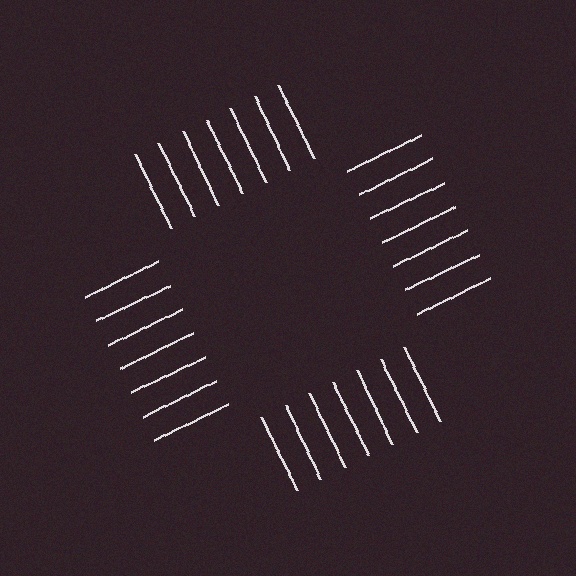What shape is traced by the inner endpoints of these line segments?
An illusory square — the line segments terminate on its edges but no continuous stroke is drawn.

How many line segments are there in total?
28 — 7 along each of the 4 edges.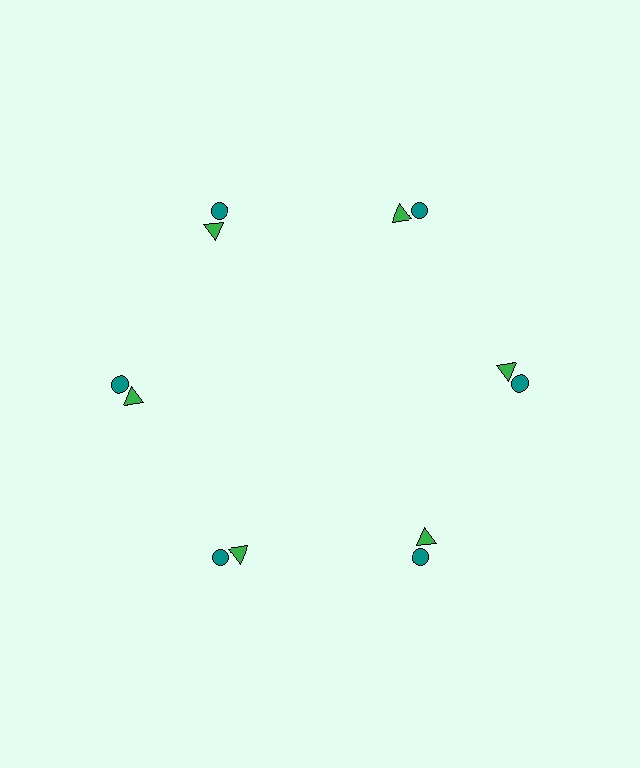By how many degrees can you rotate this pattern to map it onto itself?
The pattern maps onto itself every 60 degrees of rotation.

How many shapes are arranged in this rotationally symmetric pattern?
There are 12 shapes, arranged in 6 groups of 2.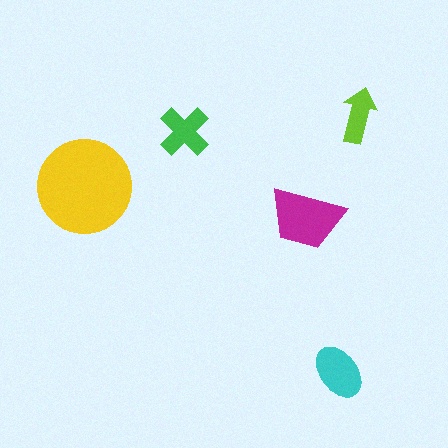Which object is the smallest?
The lime arrow.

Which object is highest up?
The lime arrow is topmost.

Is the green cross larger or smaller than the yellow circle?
Smaller.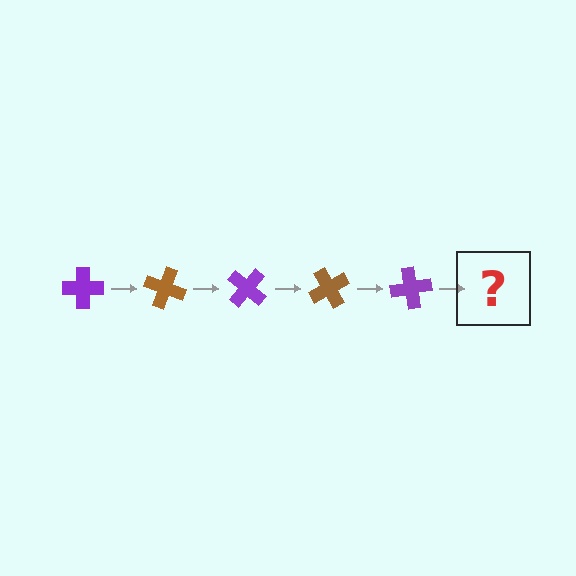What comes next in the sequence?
The next element should be a brown cross, rotated 100 degrees from the start.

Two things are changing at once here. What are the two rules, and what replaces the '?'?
The two rules are that it rotates 20 degrees each step and the color cycles through purple and brown. The '?' should be a brown cross, rotated 100 degrees from the start.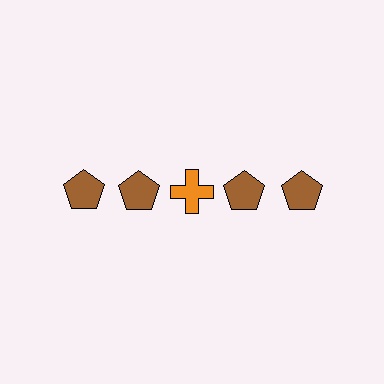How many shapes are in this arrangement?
There are 5 shapes arranged in a grid pattern.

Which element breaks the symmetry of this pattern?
The orange cross in the top row, center column breaks the symmetry. All other shapes are brown pentagons.